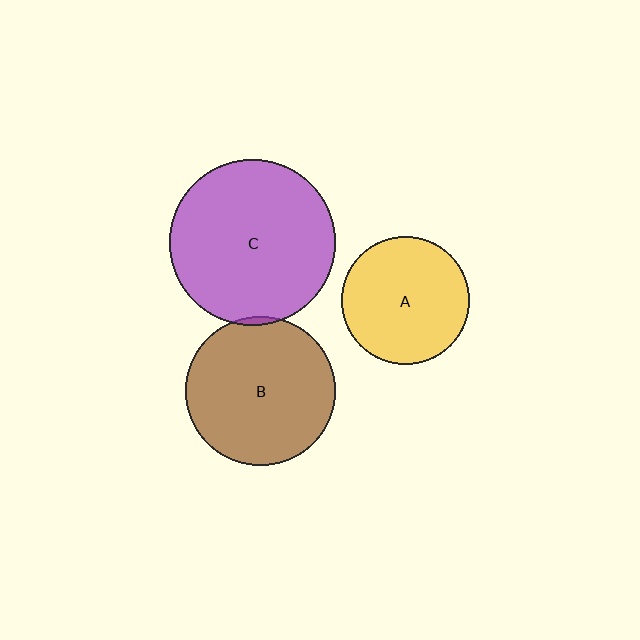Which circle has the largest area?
Circle C (purple).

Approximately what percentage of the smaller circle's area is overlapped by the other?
Approximately 5%.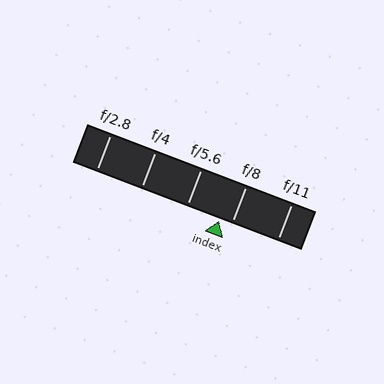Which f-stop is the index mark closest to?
The index mark is closest to f/8.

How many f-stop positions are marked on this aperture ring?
There are 5 f-stop positions marked.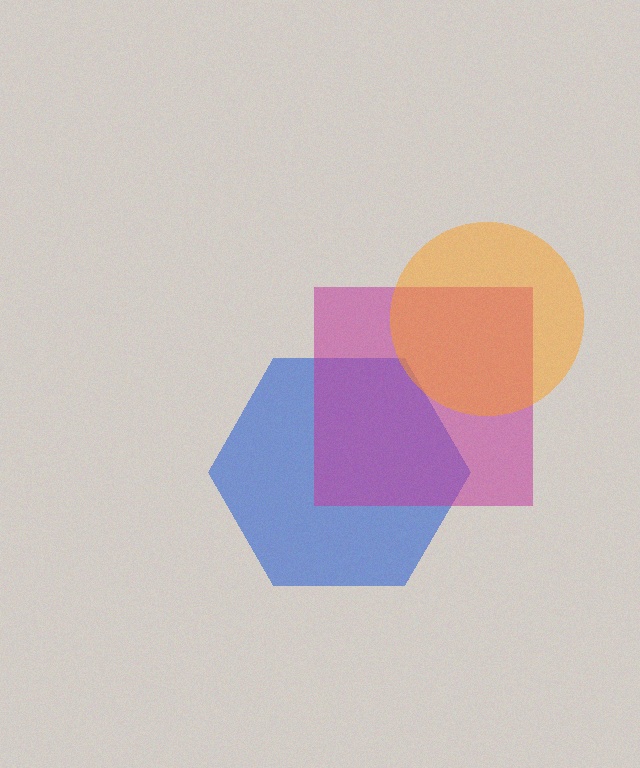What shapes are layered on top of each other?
The layered shapes are: a blue hexagon, a magenta square, an orange circle.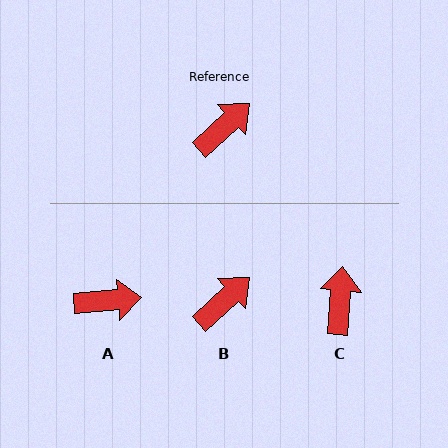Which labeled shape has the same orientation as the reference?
B.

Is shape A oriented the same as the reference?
No, it is off by about 38 degrees.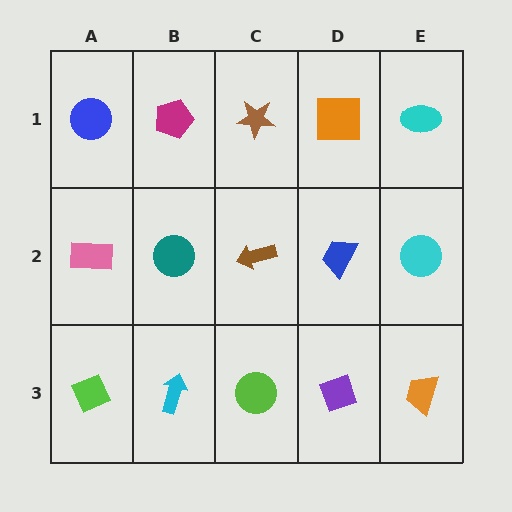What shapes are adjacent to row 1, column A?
A pink rectangle (row 2, column A), a magenta pentagon (row 1, column B).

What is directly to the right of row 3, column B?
A lime circle.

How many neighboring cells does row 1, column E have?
2.